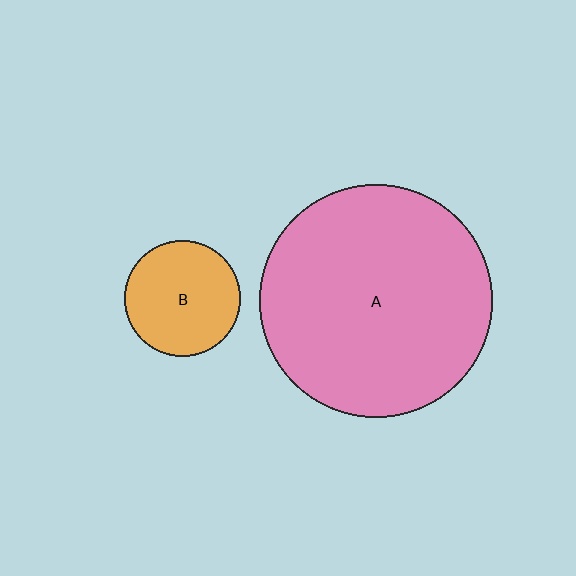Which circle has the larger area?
Circle A (pink).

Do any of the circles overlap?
No, none of the circles overlap.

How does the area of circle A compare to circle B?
Approximately 4.0 times.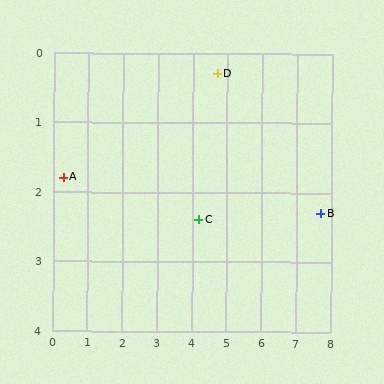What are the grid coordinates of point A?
Point A is at approximately (0.3, 1.8).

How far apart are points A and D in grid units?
Points A and D are about 4.6 grid units apart.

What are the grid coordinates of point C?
Point C is at approximately (4.2, 2.4).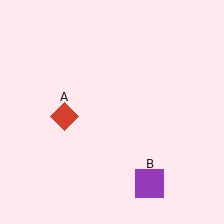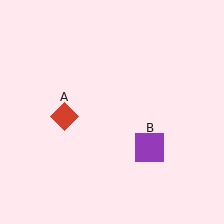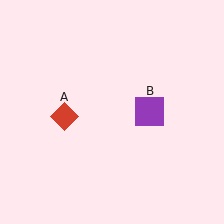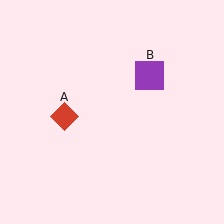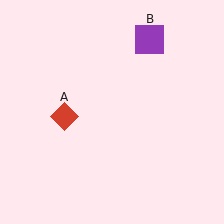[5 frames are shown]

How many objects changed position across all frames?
1 object changed position: purple square (object B).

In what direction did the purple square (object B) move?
The purple square (object B) moved up.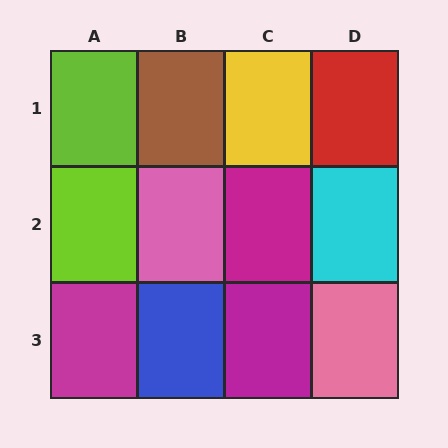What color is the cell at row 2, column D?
Cyan.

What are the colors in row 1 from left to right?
Lime, brown, yellow, red.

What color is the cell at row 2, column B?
Pink.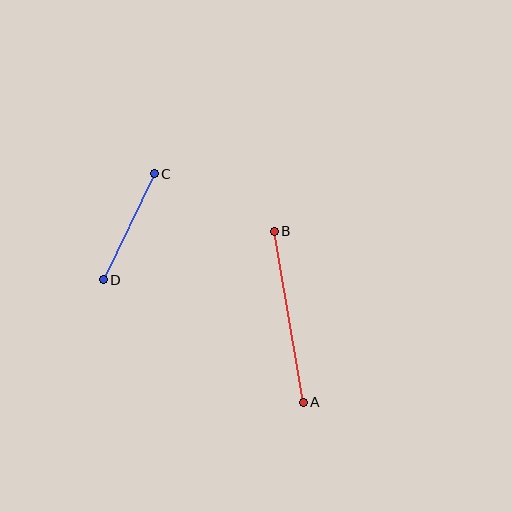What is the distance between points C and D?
The distance is approximately 118 pixels.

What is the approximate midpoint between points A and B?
The midpoint is at approximately (289, 317) pixels.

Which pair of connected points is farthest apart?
Points A and B are farthest apart.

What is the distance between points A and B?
The distance is approximately 173 pixels.